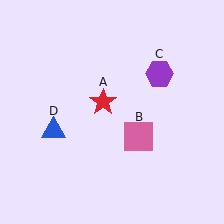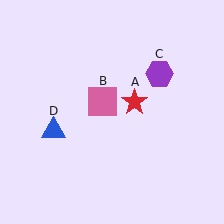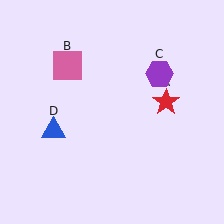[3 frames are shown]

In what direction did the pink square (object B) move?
The pink square (object B) moved up and to the left.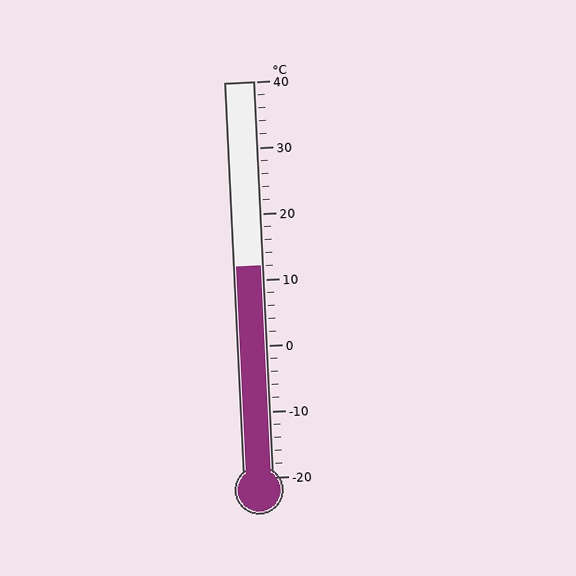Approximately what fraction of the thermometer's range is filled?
The thermometer is filled to approximately 55% of its range.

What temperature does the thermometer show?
The thermometer shows approximately 12°C.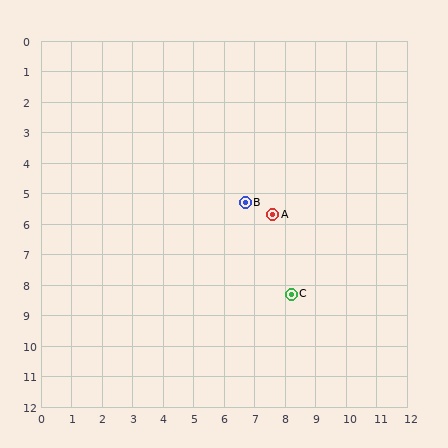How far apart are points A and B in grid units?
Points A and B are about 1.0 grid units apart.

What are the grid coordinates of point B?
Point B is at approximately (6.7, 5.3).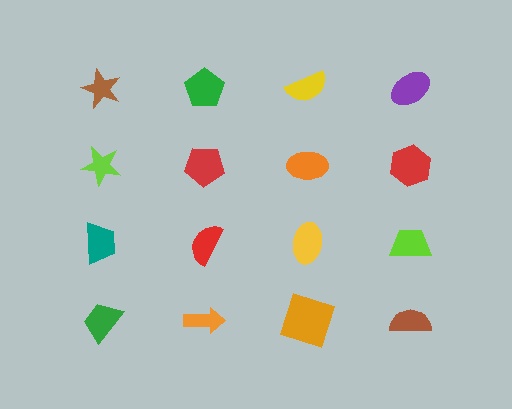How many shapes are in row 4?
4 shapes.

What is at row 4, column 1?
A green trapezoid.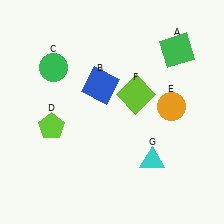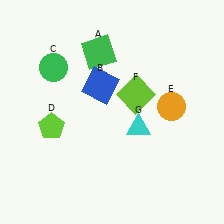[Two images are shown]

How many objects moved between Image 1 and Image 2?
2 objects moved between the two images.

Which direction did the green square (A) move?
The green square (A) moved left.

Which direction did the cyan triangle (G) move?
The cyan triangle (G) moved up.